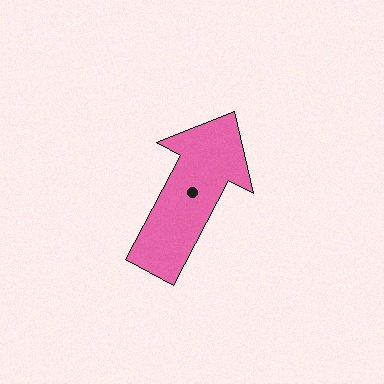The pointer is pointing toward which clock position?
Roughly 1 o'clock.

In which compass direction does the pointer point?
Northeast.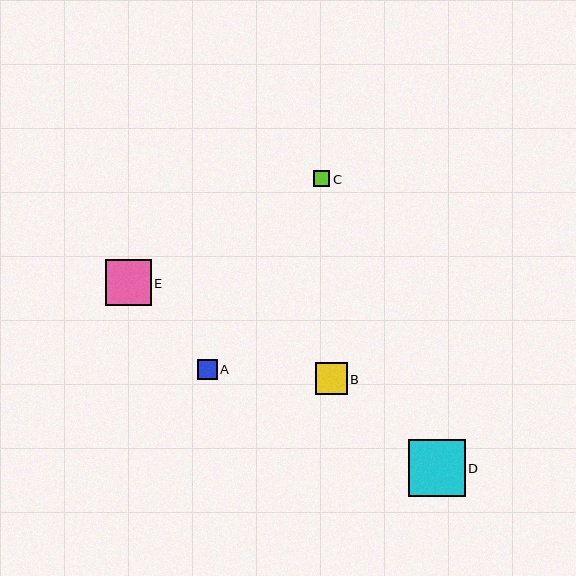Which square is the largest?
Square D is the largest with a size of approximately 57 pixels.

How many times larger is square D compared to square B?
Square D is approximately 1.8 times the size of square B.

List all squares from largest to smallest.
From largest to smallest: D, E, B, A, C.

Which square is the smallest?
Square C is the smallest with a size of approximately 16 pixels.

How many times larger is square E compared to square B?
Square E is approximately 1.4 times the size of square B.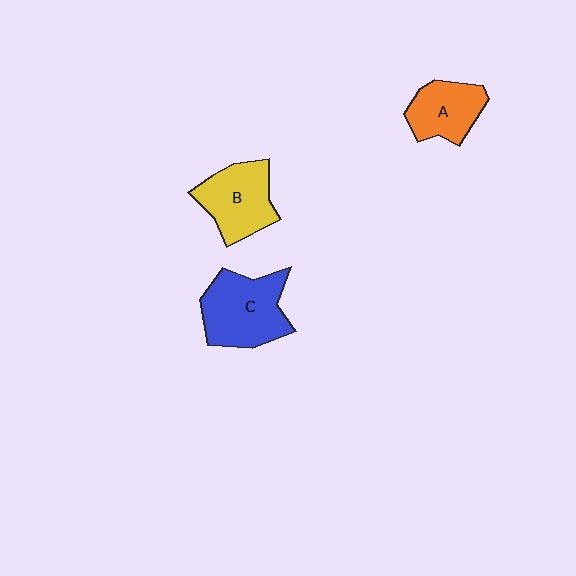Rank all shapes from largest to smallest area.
From largest to smallest: C (blue), B (yellow), A (orange).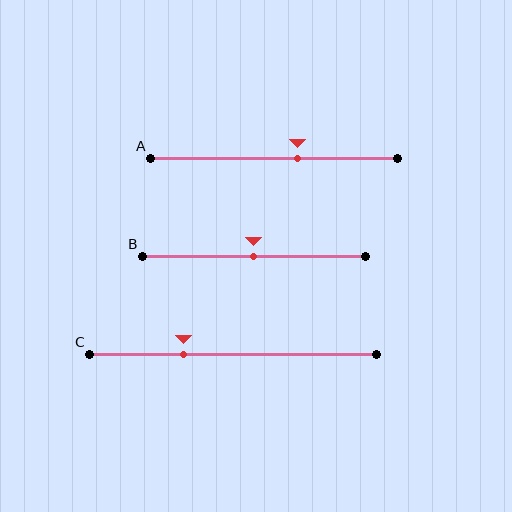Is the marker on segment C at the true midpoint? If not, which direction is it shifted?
No, the marker on segment C is shifted to the left by about 17% of the segment length.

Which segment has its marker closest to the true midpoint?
Segment B has its marker closest to the true midpoint.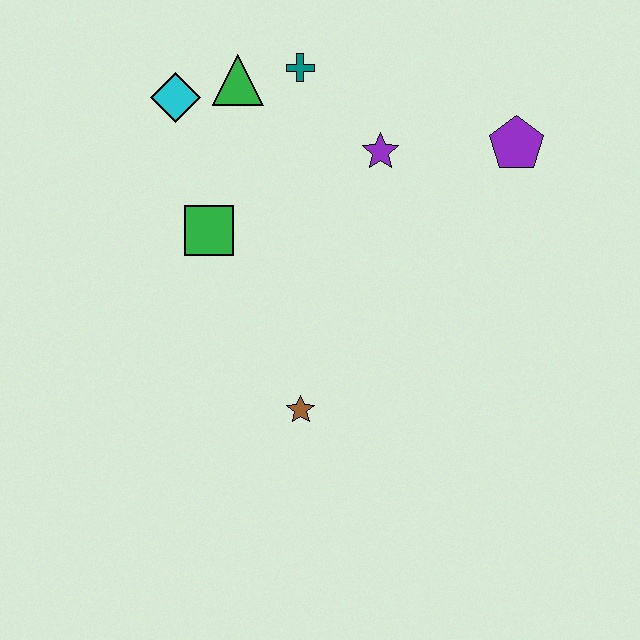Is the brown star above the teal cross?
No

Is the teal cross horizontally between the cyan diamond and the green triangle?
No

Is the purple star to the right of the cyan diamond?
Yes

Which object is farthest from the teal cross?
The brown star is farthest from the teal cross.